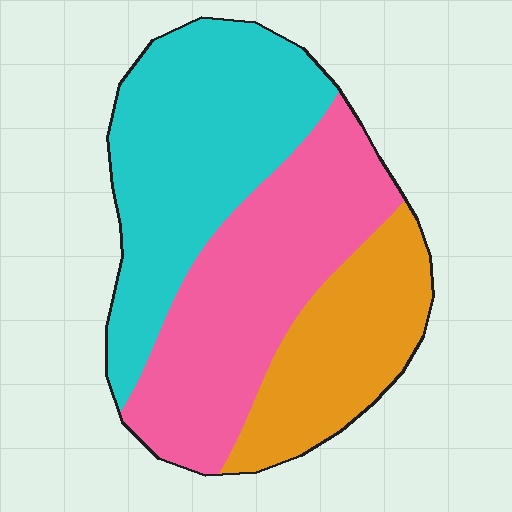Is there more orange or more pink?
Pink.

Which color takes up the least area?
Orange, at roughly 25%.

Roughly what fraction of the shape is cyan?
Cyan covers roughly 40% of the shape.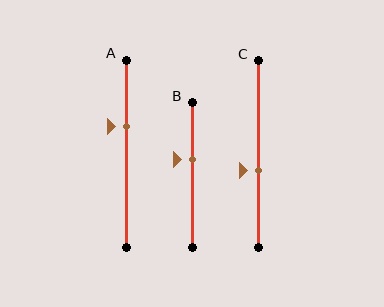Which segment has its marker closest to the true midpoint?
Segment C has its marker closest to the true midpoint.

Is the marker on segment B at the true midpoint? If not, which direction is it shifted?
No, the marker on segment B is shifted upward by about 11% of the segment length.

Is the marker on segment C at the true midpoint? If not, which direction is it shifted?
No, the marker on segment C is shifted downward by about 9% of the segment length.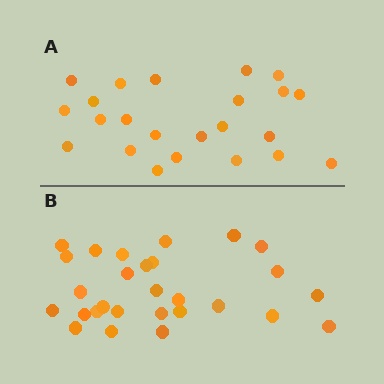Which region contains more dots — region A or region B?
Region B (the bottom region) has more dots.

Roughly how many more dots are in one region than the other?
Region B has about 5 more dots than region A.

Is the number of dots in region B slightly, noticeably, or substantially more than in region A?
Region B has only slightly more — the two regions are fairly close. The ratio is roughly 1.2 to 1.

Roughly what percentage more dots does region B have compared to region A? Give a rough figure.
About 20% more.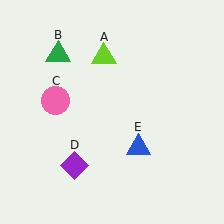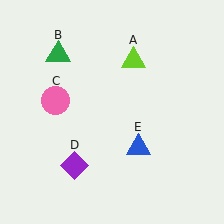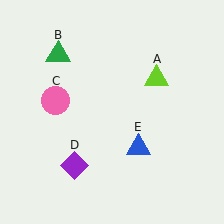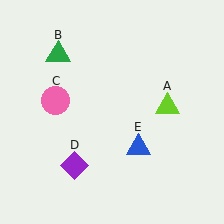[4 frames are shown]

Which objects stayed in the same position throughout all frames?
Green triangle (object B) and pink circle (object C) and purple diamond (object D) and blue triangle (object E) remained stationary.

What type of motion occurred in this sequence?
The lime triangle (object A) rotated clockwise around the center of the scene.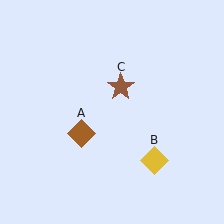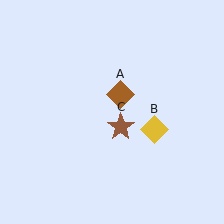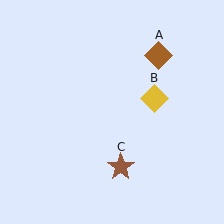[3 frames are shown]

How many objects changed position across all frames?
3 objects changed position: brown diamond (object A), yellow diamond (object B), brown star (object C).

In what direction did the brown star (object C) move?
The brown star (object C) moved down.